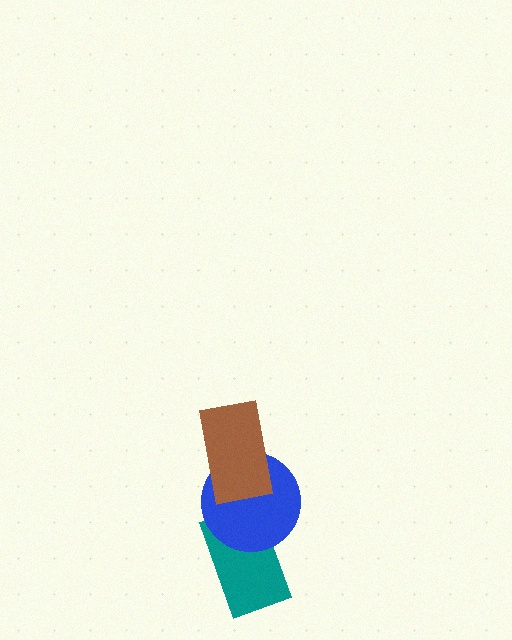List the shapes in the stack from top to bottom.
From top to bottom: the brown rectangle, the blue circle, the teal rectangle.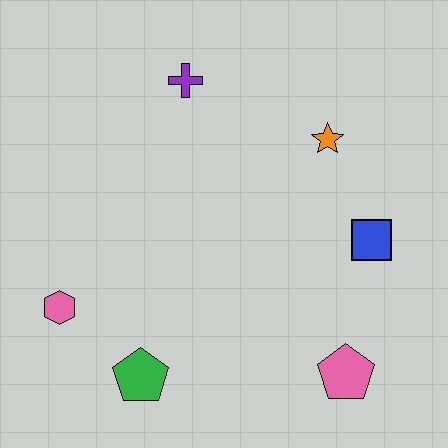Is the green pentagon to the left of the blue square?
Yes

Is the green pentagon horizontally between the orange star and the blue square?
No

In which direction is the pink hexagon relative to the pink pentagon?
The pink hexagon is to the left of the pink pentagon.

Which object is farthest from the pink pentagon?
The purple cross is farthest from the pink pentagon.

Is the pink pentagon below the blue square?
Yes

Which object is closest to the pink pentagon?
The blue square is closest to the pink pentagon.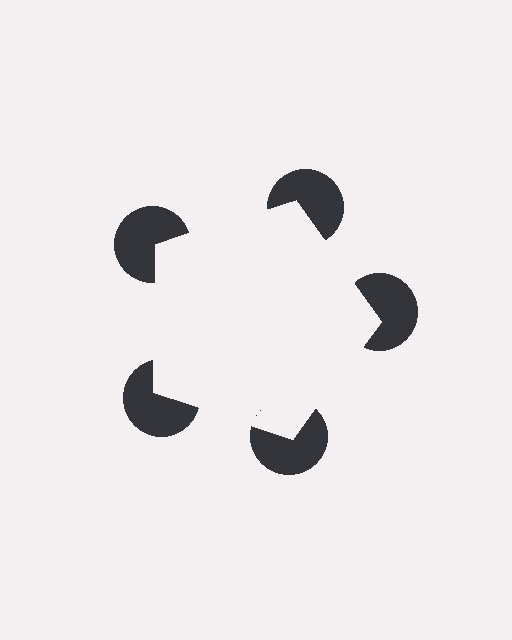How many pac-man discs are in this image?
There are 5 — one at each vertex of the illusory pentagon.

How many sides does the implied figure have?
5 sides.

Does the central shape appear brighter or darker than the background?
It typically appears slightly brighter than the background, even though no actual brightness change is drawn.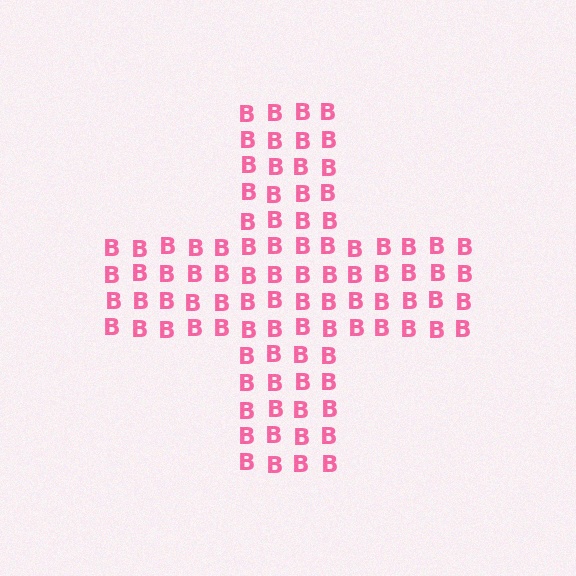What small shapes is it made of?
It is made of small letter B's.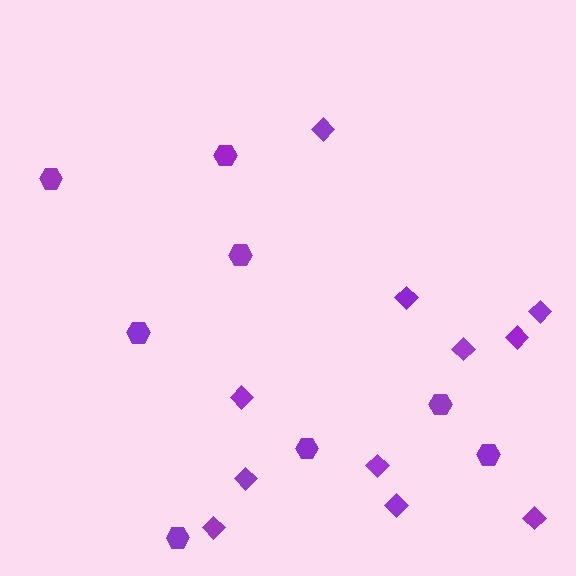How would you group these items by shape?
There are 2 groups: one group of hexagons (8) and one group of diamonds (11).